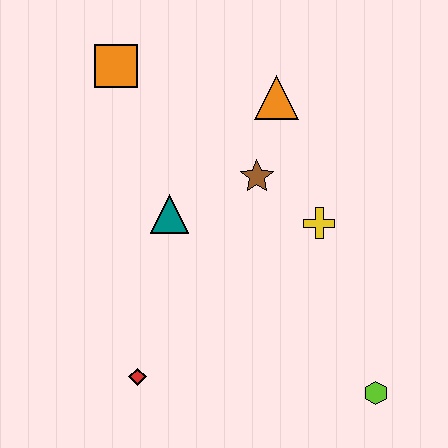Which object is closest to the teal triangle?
The brown star is closest to the teal triangle.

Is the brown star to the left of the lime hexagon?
Yes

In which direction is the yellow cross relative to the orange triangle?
The yellow cross is below the orange triangle.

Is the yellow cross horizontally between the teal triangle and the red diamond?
No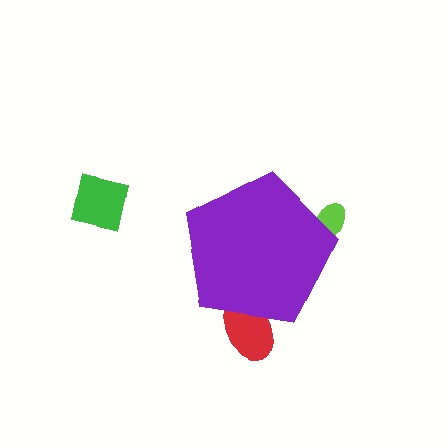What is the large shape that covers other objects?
A purple pentagon.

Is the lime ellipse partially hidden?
Yes, the lime ellipse is partially hidden behind the purple pentagon.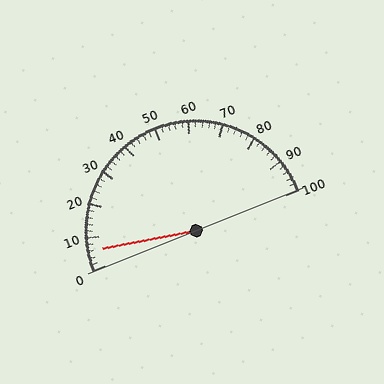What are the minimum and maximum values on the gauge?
The gauge ranges from 0 to 100.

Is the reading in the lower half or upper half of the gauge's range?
The reading is in the lower half of the range (0 to 100).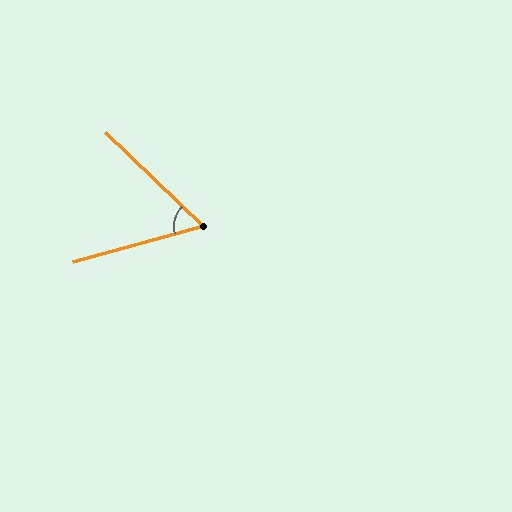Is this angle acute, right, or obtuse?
It is acute.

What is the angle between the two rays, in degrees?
Approximately 59 degrees.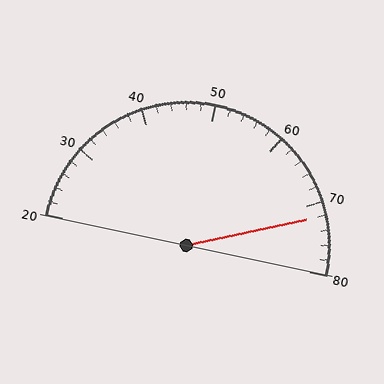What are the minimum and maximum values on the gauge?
The gauge ranges from 20 to 80.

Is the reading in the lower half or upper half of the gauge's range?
The reading is in the upper half of the range (20 to 80).